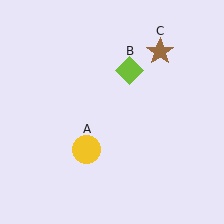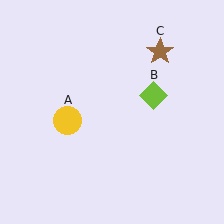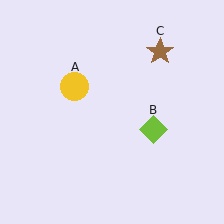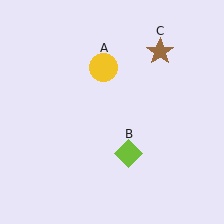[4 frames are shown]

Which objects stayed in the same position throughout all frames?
Brown star (object C) remained stationary.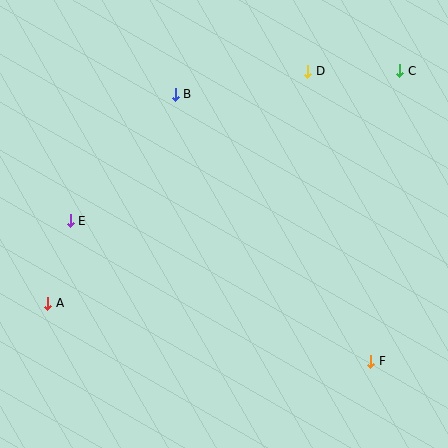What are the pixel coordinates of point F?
Point F is at (370, 361).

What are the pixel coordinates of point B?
Point B is at (175, 94).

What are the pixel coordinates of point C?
Point C is at (400, 71).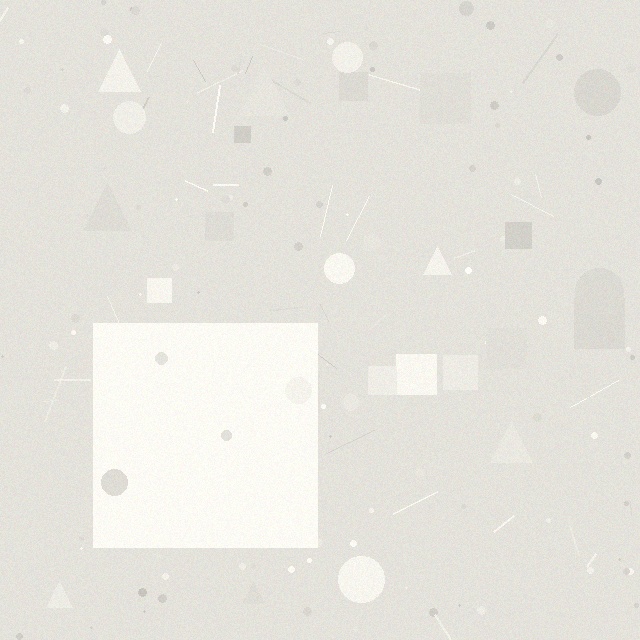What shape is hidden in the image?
A square is hidden in the image.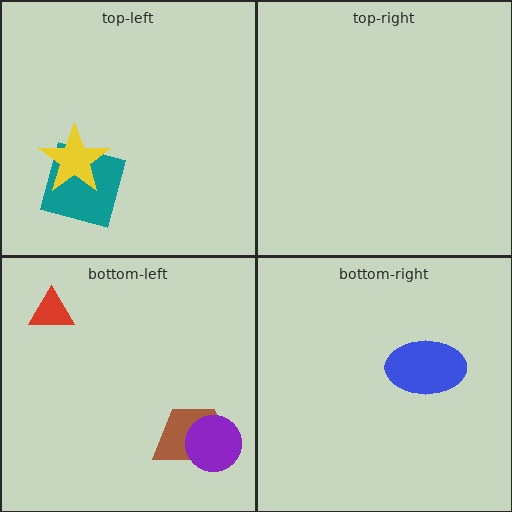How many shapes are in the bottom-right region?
1.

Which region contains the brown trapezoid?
The bottom-left region.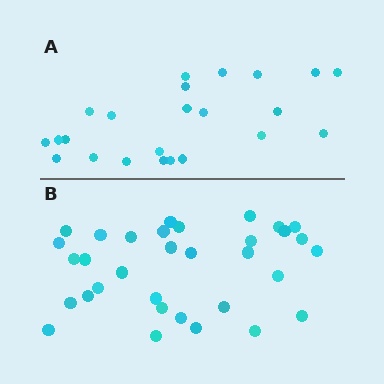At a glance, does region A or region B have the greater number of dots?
Region B (the bottom region) has more dots.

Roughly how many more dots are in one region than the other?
Region B has roughly 10 or so more dots than region A.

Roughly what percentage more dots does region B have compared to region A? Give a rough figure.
About 45% more.